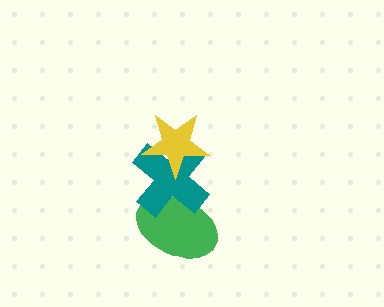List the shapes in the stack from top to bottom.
From top to bottom: the yellow star, the teal cross, the green ellipse.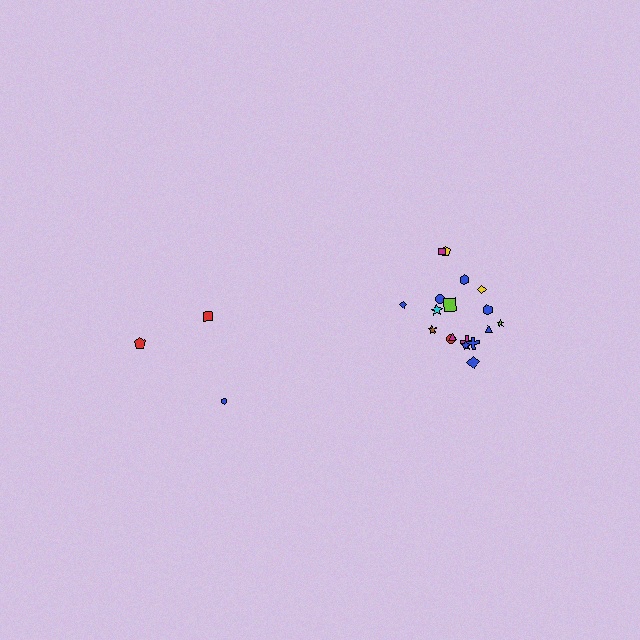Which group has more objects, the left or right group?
The right group.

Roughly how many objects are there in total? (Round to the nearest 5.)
Roughly 20 objects in total.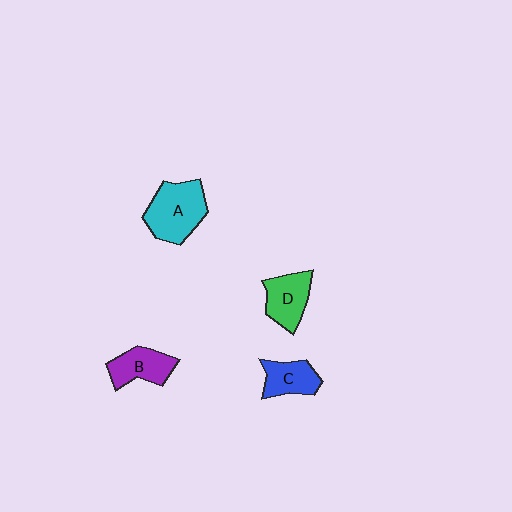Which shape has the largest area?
Shape A (cyan).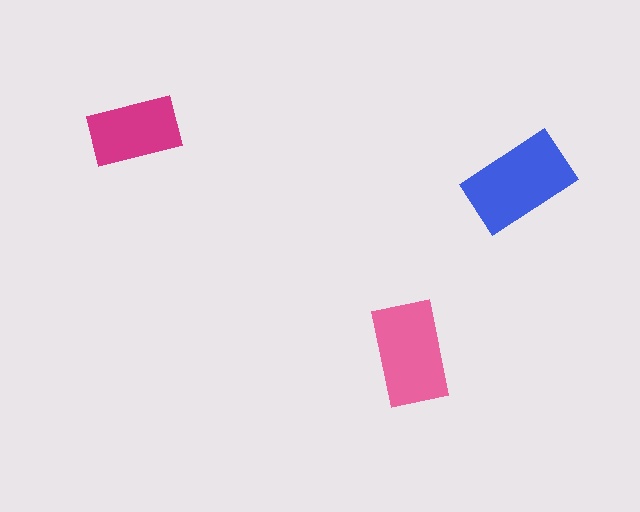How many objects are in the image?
There are 3 objects in the image.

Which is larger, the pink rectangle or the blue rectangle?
The blue one.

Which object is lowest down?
The pink rectangle is bottommost.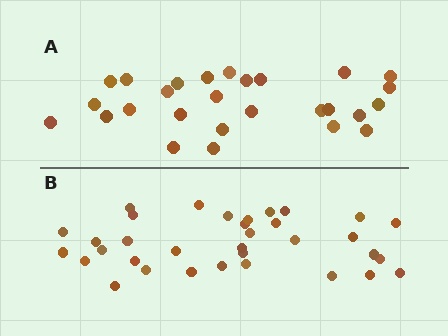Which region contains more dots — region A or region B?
Region B (the bottom region) has more dots.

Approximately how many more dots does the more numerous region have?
Region B has roughly 8 or so more dots than region A.